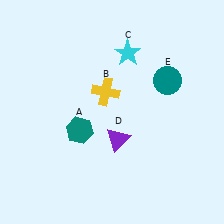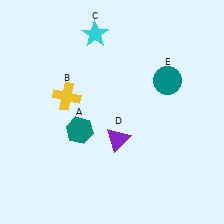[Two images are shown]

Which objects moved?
The objects that moved are: the yellow cross (B), the cyan star (C).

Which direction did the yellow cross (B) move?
The yellow cross (B) moved left.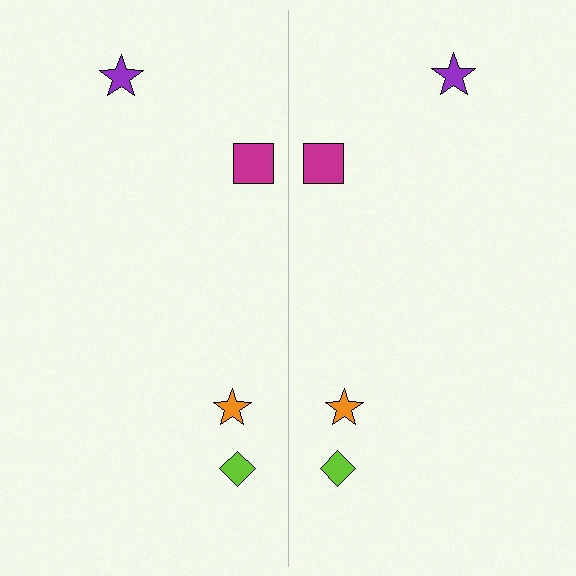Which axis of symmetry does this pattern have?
The pattern has a vertical axis of symmetry running through the center of the image.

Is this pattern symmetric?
Yes, this pattern has bilateral (reflection) symmetry.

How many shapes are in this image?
There are 8 shapes in this image.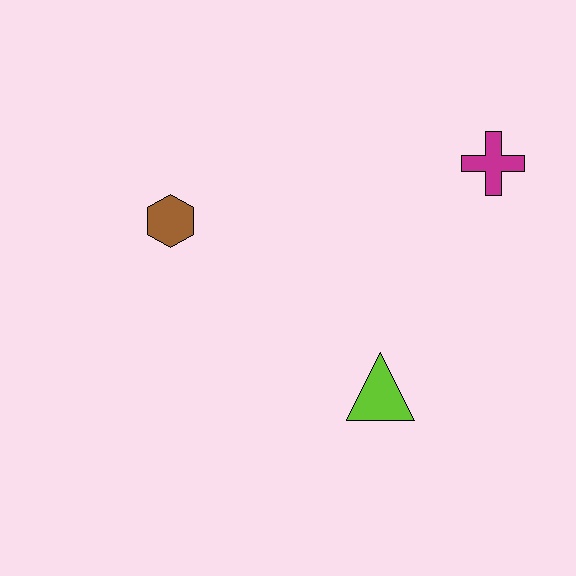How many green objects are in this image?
There are no green objects.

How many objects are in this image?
There are 3 objects.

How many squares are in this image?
There are no squares.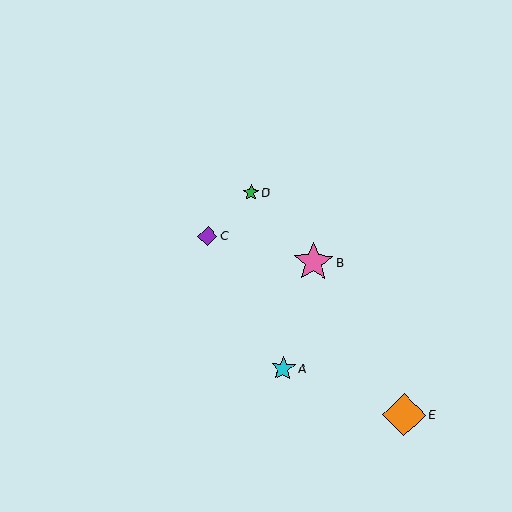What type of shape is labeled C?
Shape C is a purple diamond.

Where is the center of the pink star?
The center of the pink star is at (313, 262).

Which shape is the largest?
The orange diamond (labeled E) is the largest.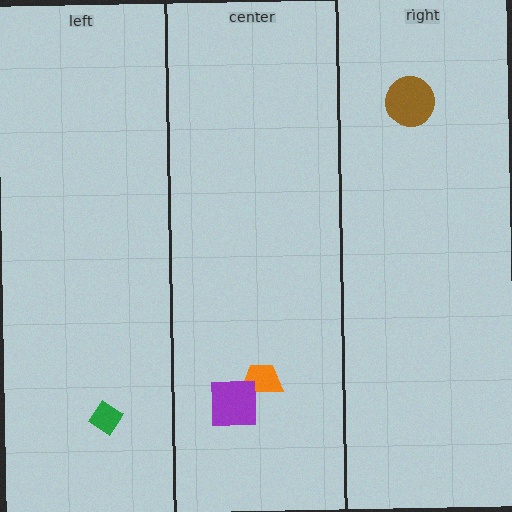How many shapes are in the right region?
1.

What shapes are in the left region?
The green diamond.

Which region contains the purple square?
The center region.